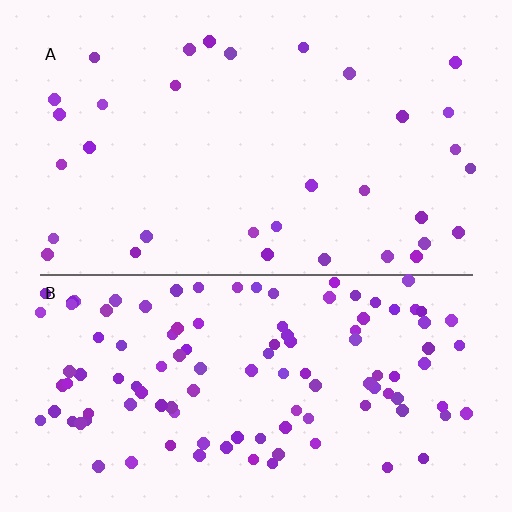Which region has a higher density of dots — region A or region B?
B (the bottom).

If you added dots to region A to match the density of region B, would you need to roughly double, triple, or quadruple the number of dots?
Approximately triple.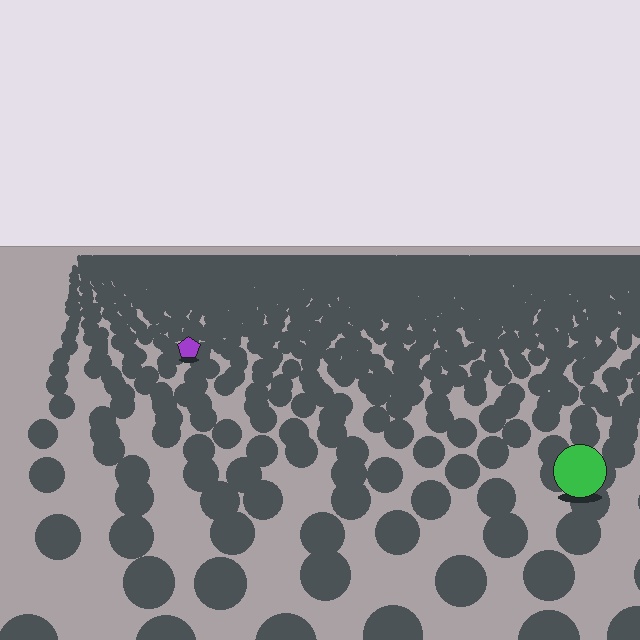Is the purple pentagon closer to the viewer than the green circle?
No. The green circle is closer — you can tell from the texture gradient: the ground texture is coarser near it.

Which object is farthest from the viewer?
The purple pentagon is farthest from the viewer. It appears smaller and the ground texture around it is denser.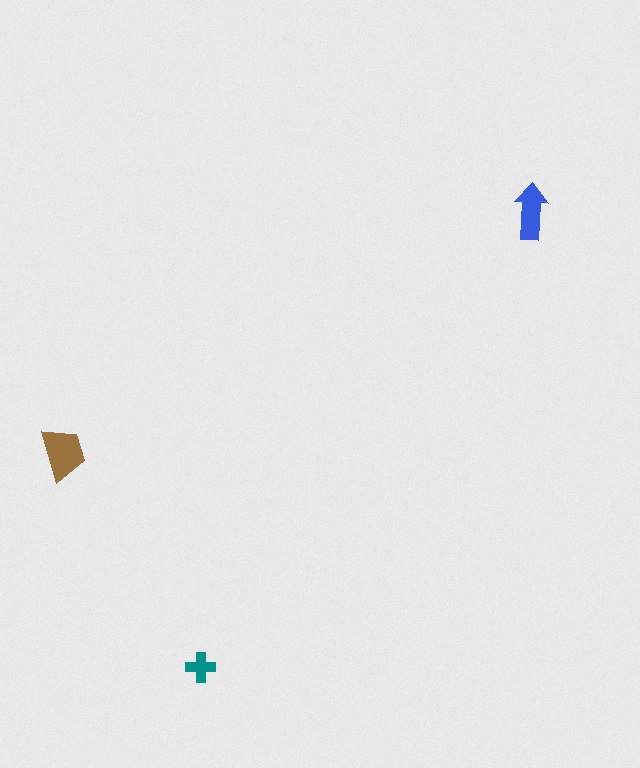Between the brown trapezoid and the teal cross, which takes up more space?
The brown trapezoid.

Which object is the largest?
The brown trapezoid.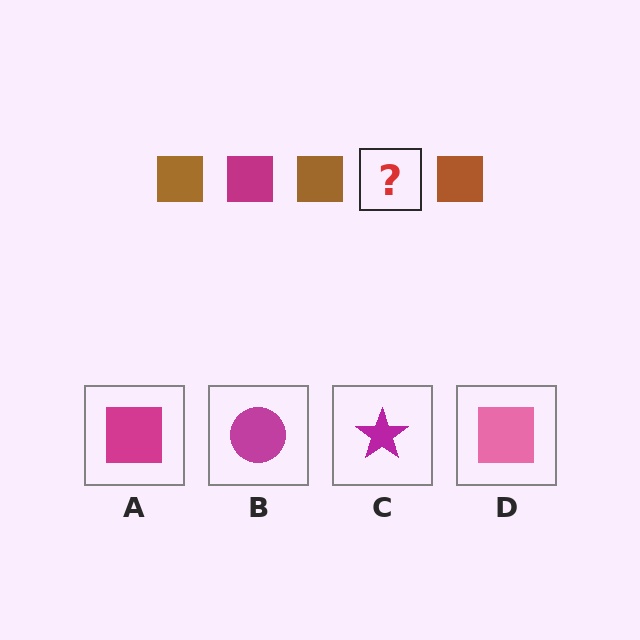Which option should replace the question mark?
Option A.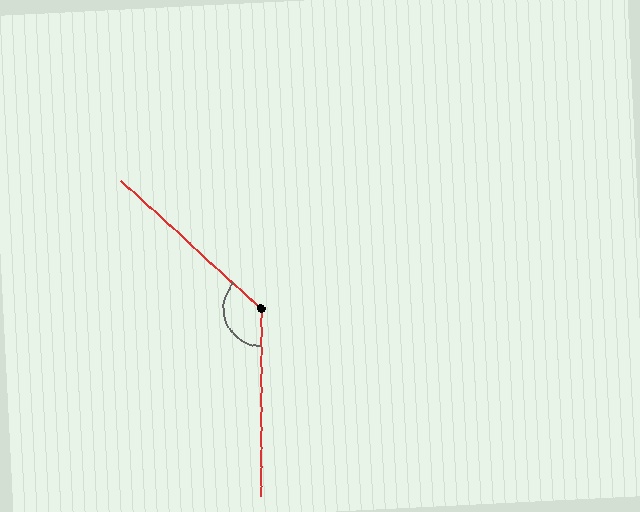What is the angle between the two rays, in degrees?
Approximately 133 degrees.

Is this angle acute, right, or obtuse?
It is obtuse.